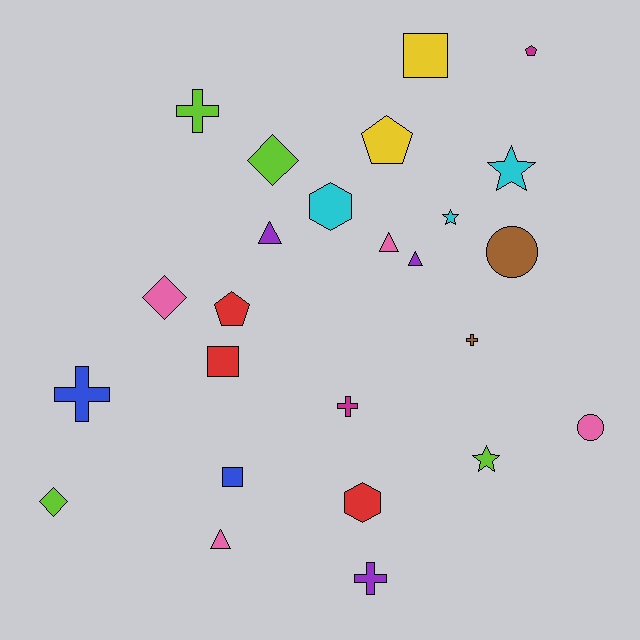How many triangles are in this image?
There are 4 triangles.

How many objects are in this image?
There are 25 objects.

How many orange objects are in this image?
There are no orange objects.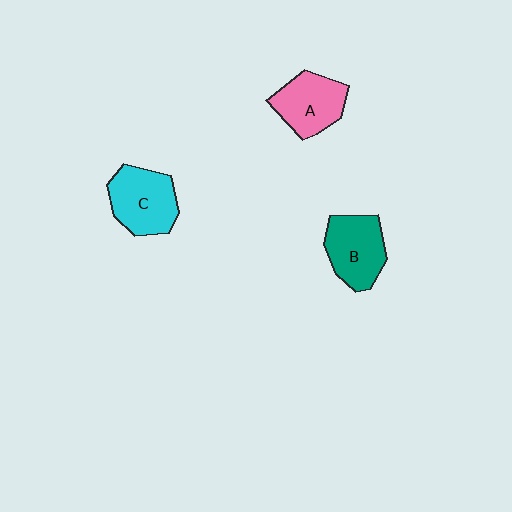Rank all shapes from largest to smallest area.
From largest to smallest: C (cyan), B (teal), A (pink).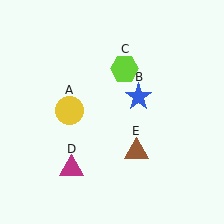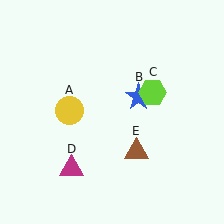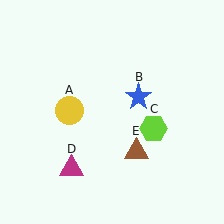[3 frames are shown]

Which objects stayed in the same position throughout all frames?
Yellow circle (object A) and blue star (object B) and magenta triangle (object D) and brown triangle (object E) remained stationary.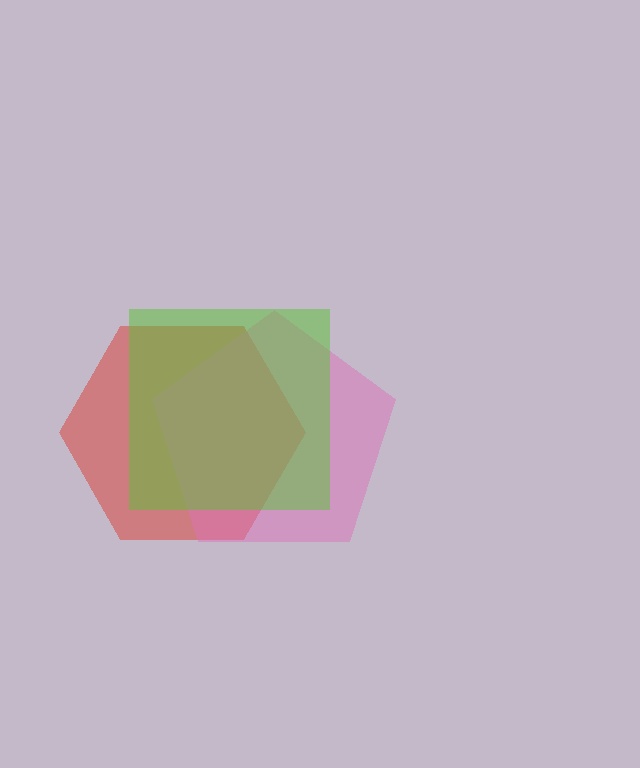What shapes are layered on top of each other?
The layered shapes are: a red hexagon, a pink pentagon, a lime square.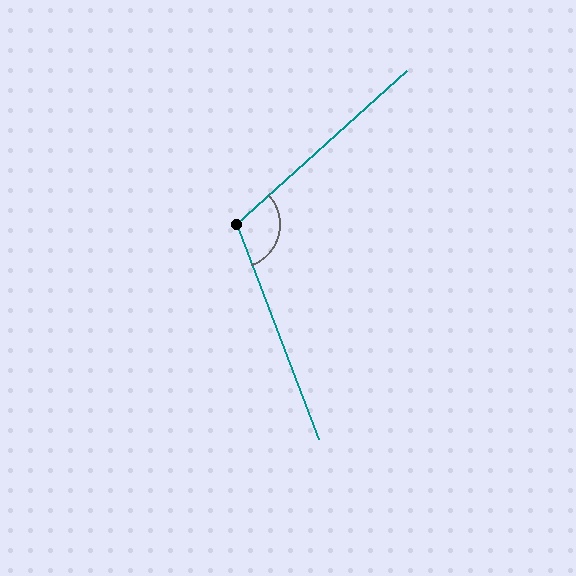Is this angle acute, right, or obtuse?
It is obtuse.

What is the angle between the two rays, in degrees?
Approximately 111 degrees.